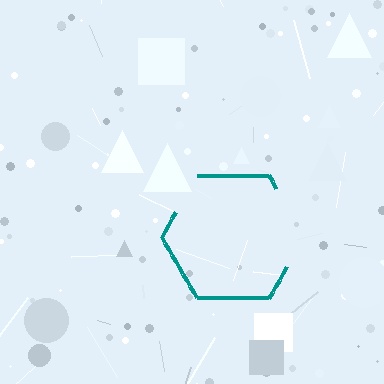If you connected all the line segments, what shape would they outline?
They would outline a hexagon.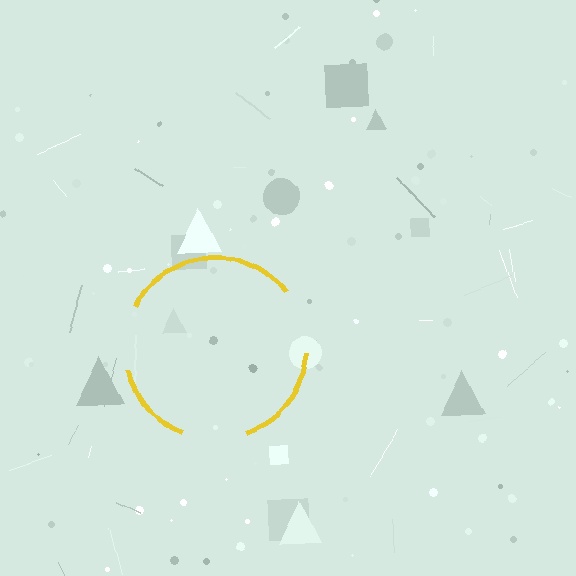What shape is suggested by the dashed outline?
The dashed outline suggests a circle.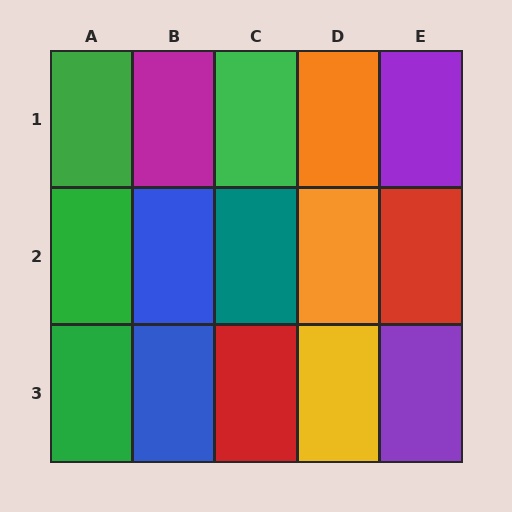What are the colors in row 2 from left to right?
Green, blue, teal, orange, red.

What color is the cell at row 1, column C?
Green.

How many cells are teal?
1 cell is teal.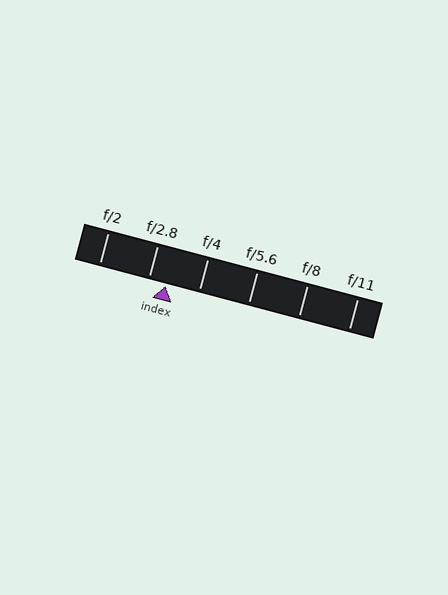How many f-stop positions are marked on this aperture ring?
There are 6 f-stop positions marked.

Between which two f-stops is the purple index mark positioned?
The index mark is between f/2.8 and f/4.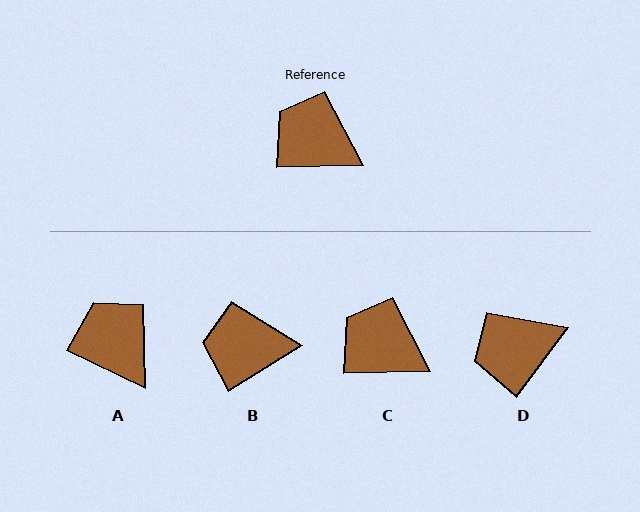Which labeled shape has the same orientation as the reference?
C.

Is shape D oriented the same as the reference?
No, it is off by about 52 degrees.